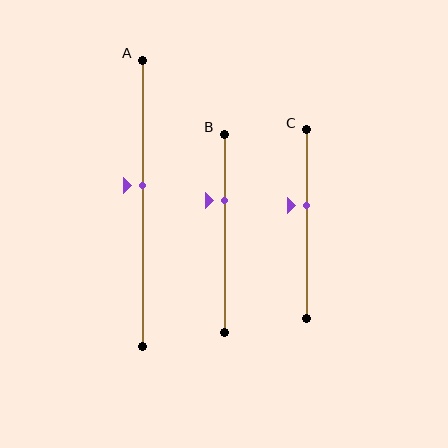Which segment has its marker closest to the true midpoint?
Segment A has its marker closest to the true midpoint.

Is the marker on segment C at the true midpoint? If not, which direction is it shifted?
No, the marker on segment C is shifted upward by about 10% of the segment length.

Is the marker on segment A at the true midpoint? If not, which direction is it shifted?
No, the marker on segment A is shifted upward by about 6% of the segment length.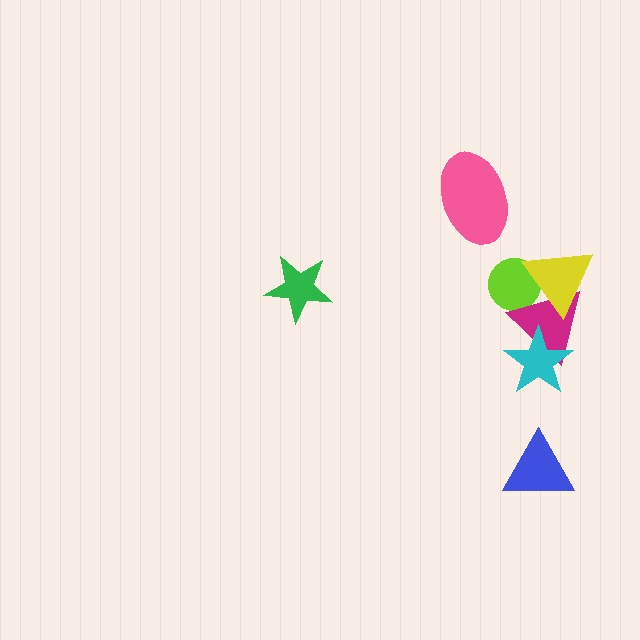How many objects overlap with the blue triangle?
0 objects overlap with the blue triangle.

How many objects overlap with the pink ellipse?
0 objects overlap with the pink ellipse.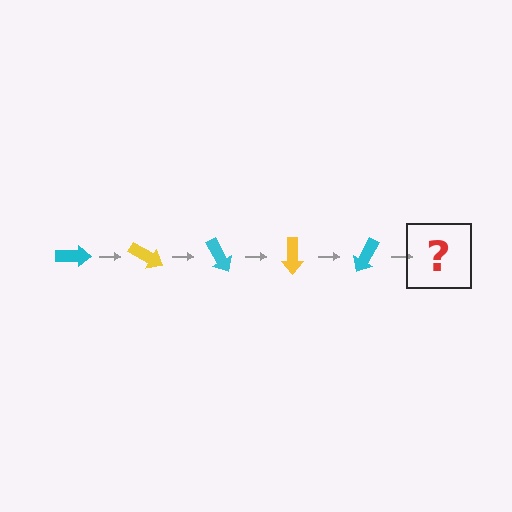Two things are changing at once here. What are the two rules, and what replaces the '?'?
The two rules are that it rotates 30 degrees each step and the color cycles through cyan and yellow. The '?' should be a yellow arrow, rotated 150 degrees from the start.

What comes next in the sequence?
The next element should be a yellow arrow, rotated 150 degrees from the start.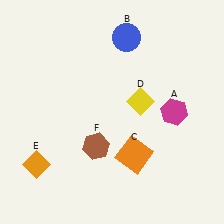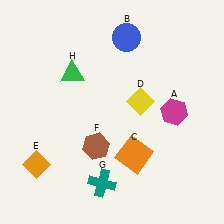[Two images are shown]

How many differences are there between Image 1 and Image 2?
There are 2 differences between the two images.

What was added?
A teal cross (G), a green triangle (H) were added in Image 2.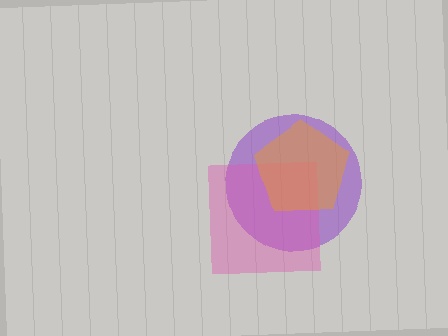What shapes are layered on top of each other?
The layered shapes are: a purple circle, a pink square, an orange pentagon.